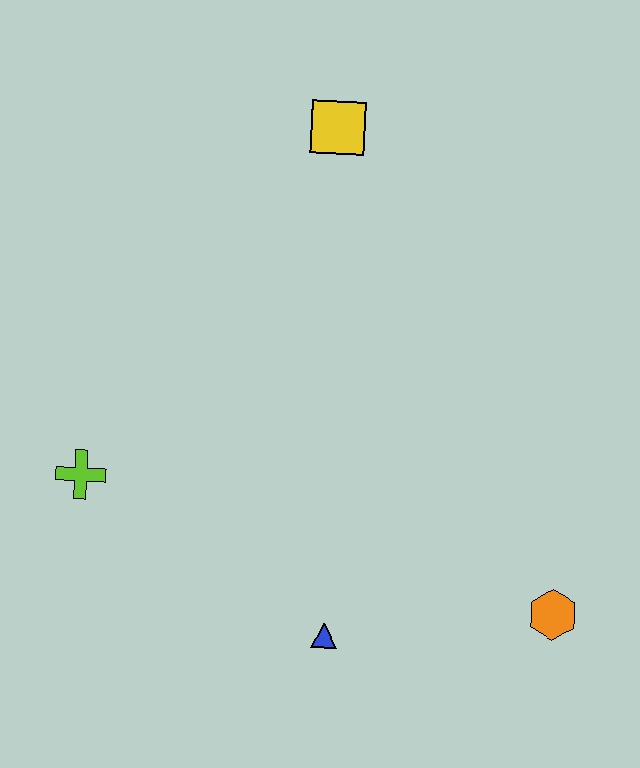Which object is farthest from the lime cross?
The orange hexagon is farthest from the lime cross.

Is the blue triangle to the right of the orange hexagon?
No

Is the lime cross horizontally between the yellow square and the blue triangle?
No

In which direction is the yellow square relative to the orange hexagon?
The yellow square is above the orange hexagon.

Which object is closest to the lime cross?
The blue triangle is closest to the lime cross.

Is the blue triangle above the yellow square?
No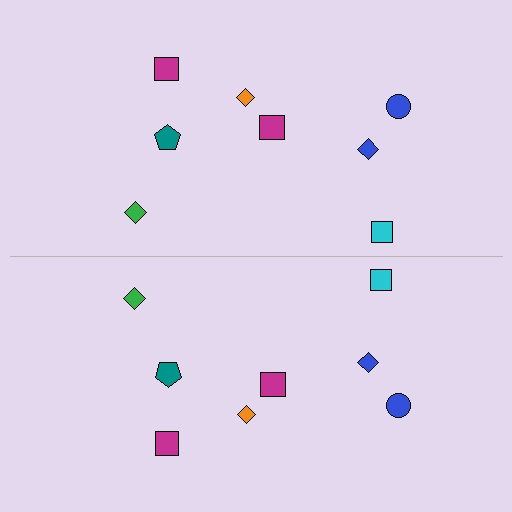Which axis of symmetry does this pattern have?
The pattern has a horizontal axis of symmetry running through the center of the image.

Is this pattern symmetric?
Yes, this pattern has bilateral (reflection) symmetry.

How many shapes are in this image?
There are 16 shapes in this image.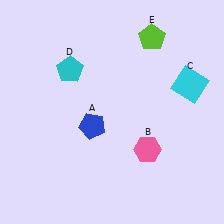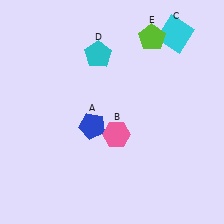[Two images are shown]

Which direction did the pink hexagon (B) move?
The pink hexagon (B) moved left.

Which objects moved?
The objects that moved are: the pink hexagon (B), the cyan square (C), the cyan pentagon (D).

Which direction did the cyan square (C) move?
The cyan square (C) moved up.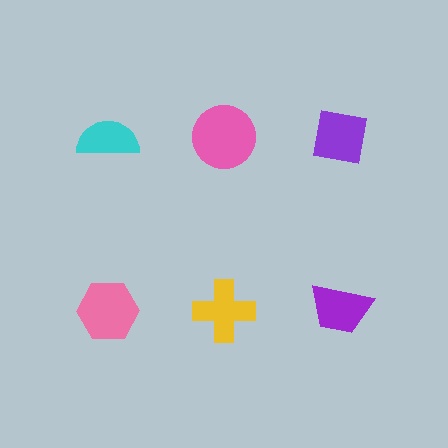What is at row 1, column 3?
A purple square.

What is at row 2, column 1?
A pink hexagon.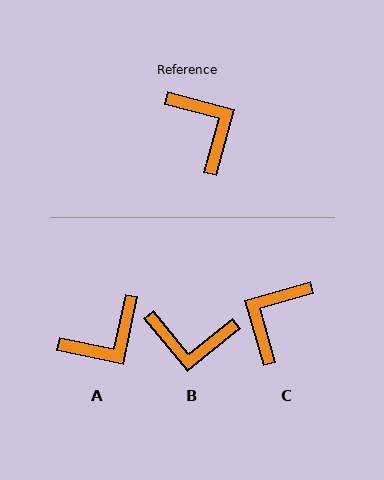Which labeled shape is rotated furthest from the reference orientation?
B, about 126 degrees away.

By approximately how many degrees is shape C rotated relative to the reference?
Approximately 121 degrees counter-clockwise.